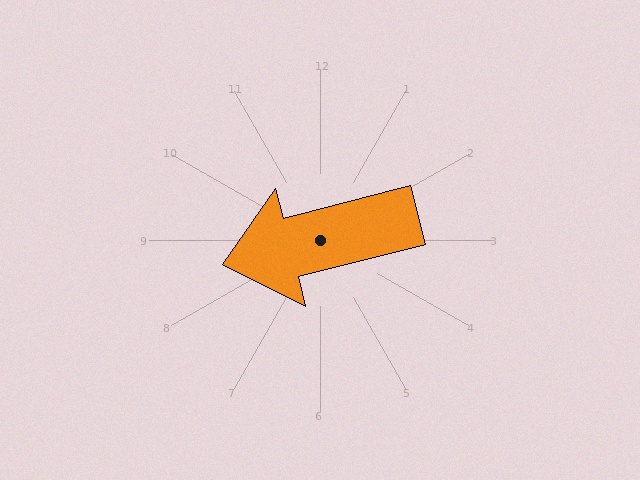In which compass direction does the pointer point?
West.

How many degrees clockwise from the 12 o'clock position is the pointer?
Approximately 256 degrees.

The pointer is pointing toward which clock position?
Roughly 9 o'clock.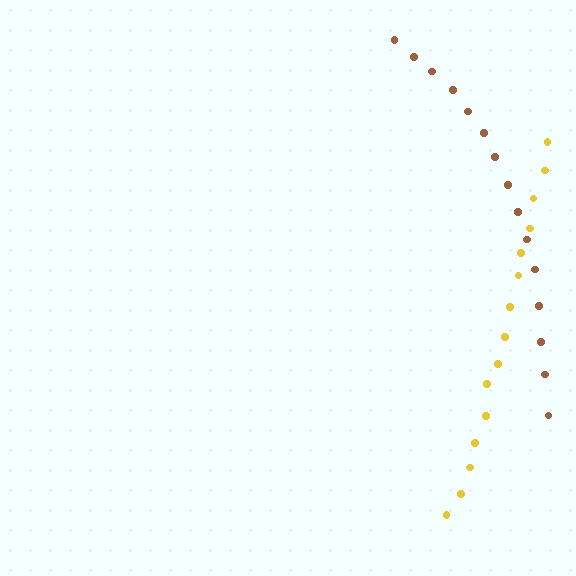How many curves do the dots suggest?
There are 2 distinct paths.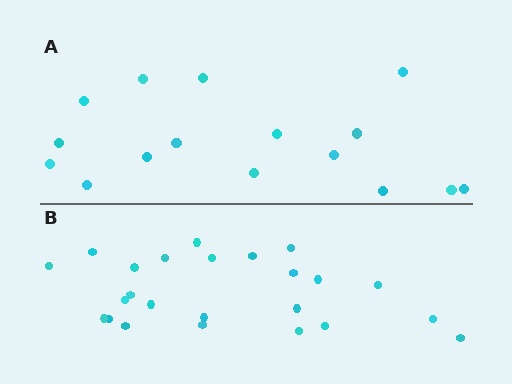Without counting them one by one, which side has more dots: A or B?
Region B (the bottom region) has more dots.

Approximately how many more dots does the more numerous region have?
Region B has roughly 8 or so more dots than region A.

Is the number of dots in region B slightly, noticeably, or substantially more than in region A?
Region B has substantially more. The ratio is roughly 1.5 to 1.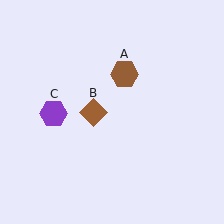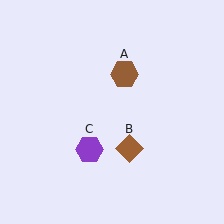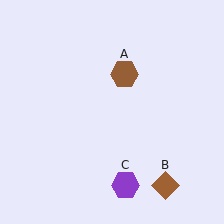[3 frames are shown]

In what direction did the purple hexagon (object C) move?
The purple hexagon (object C) moved down and to the right.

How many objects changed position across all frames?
2 objects changed position: brown diamond (object B), purple hexagon (object C).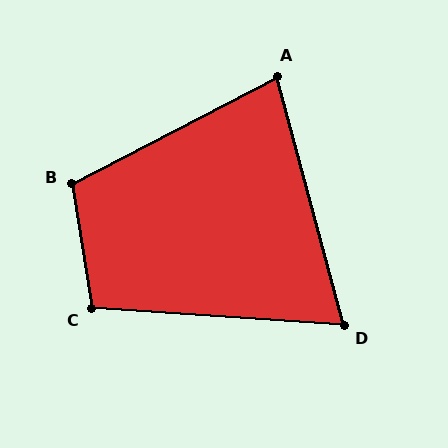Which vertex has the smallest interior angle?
D, at approximately 71 degrees.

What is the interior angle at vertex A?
Approximately 77 degrees (acute).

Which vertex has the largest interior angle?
B, at approximately 109 degrees.